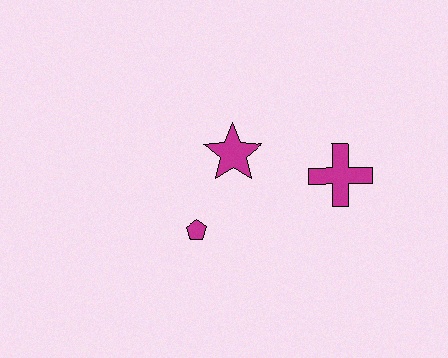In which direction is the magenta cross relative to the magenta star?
The magenta cross is to the right of the magenta star.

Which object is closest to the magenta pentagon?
The magenta star is closest to the magenta pentagon.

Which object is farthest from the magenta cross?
The magenta pentagon is farthest from the magenta cross.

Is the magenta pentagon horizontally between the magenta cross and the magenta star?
No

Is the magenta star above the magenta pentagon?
Yes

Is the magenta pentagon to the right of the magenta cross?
No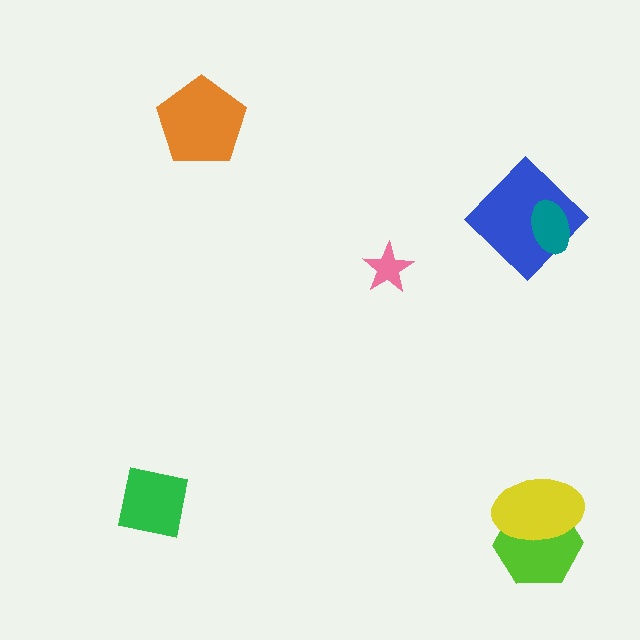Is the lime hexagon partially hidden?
Yes, it is partially covered by another shape.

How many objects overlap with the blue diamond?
1 object overlaps with the blue diamond.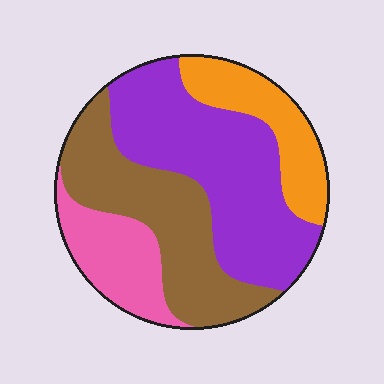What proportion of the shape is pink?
Pink takes up less than a sixth of the shape.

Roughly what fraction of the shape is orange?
Orange covers roughly 15% of the shape.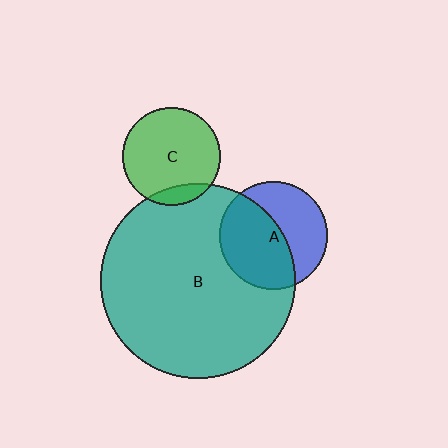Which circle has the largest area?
Circle B (teal).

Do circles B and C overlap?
Yes.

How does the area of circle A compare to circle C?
Approximately 1.2 times.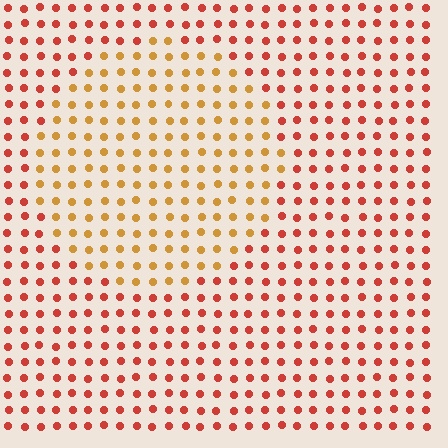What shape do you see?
I see a circle.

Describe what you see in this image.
The image is filled with small red elements in a uniform arrangement. A circle-shaped region is visible where the elements are tinted to a slightly different hue, forming a subtle color boundary.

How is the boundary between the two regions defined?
The boundary is defined purely by a slight shift in hue (about 35 degrees). Spacing, size, and orientation are identical on both sides.